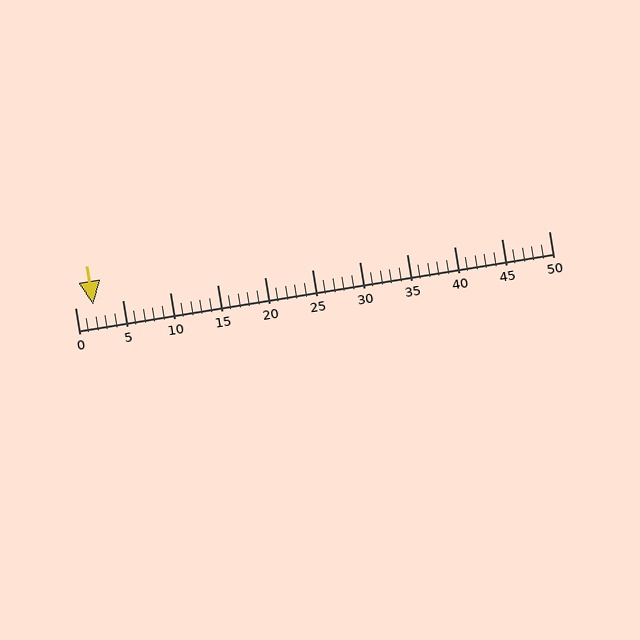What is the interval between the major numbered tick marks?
The major tick marks are spaced 5 units apart.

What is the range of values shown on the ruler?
The ruler shows values from 0 to 50.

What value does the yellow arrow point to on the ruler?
The yellow arrow points to approximately 2.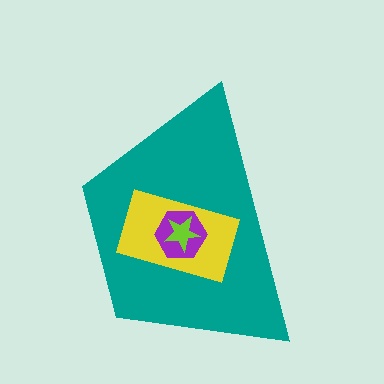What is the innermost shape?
The lime star.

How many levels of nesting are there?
4.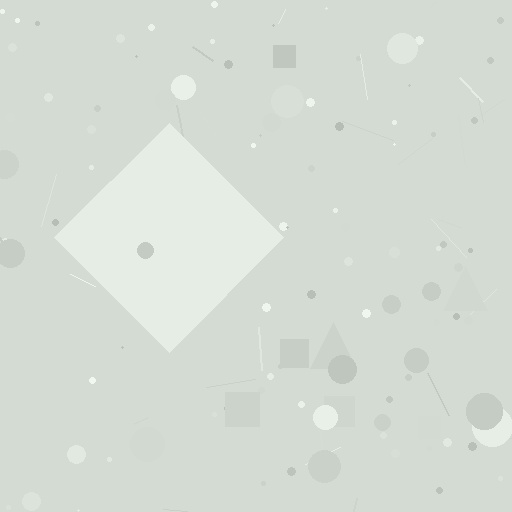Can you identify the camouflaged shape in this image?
The camouflaged shape is a diamond.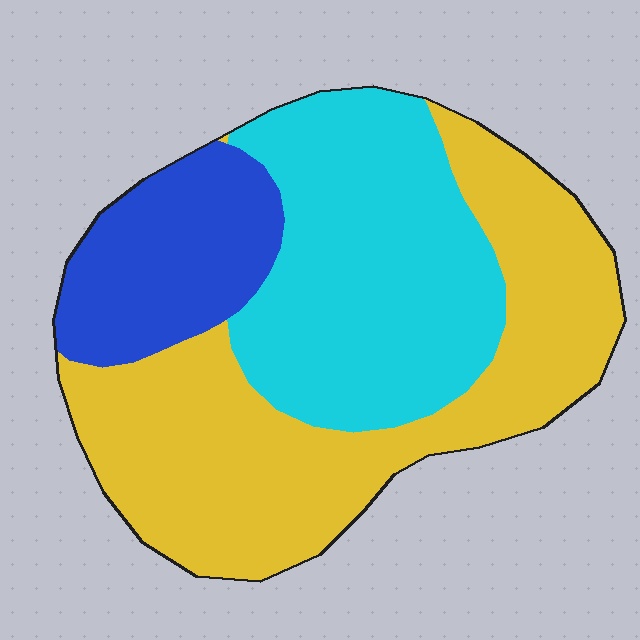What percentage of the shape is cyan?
Cyan covers about 35% of the shape.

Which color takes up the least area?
Blue, at roughly 20%.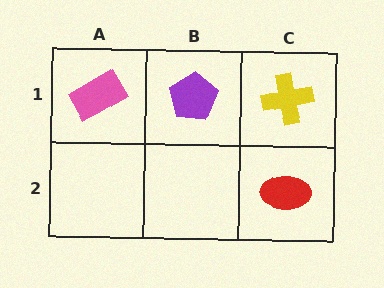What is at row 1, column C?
A yellow cross.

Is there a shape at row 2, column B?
No, that cell is empty.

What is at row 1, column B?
A purple pentagon.